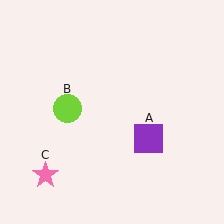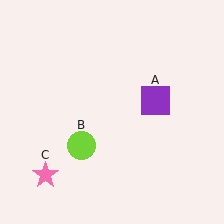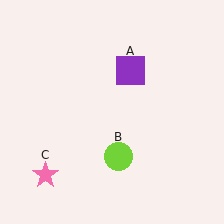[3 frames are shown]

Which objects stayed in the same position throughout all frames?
Pink star (object C) remained stationary.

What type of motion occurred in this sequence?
The purple square (object A), lime circle (object B) rotated counterclockwise around the center of the scene.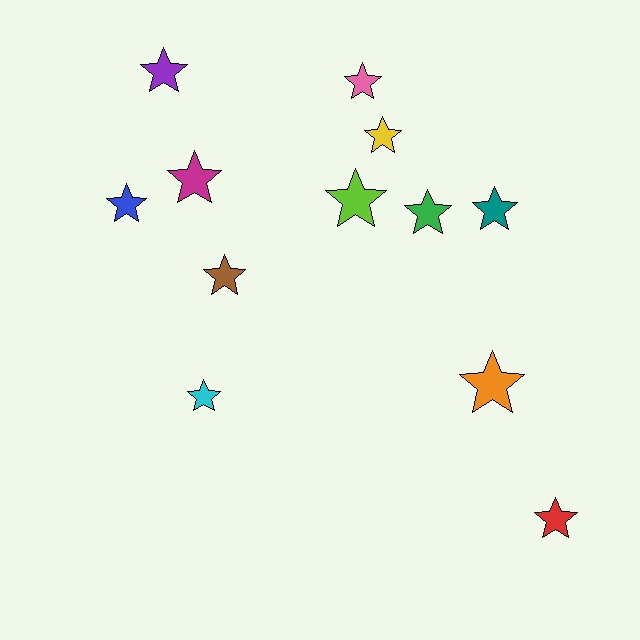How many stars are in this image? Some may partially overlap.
There are 12 stars.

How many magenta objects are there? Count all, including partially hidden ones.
There is 1 magenta object.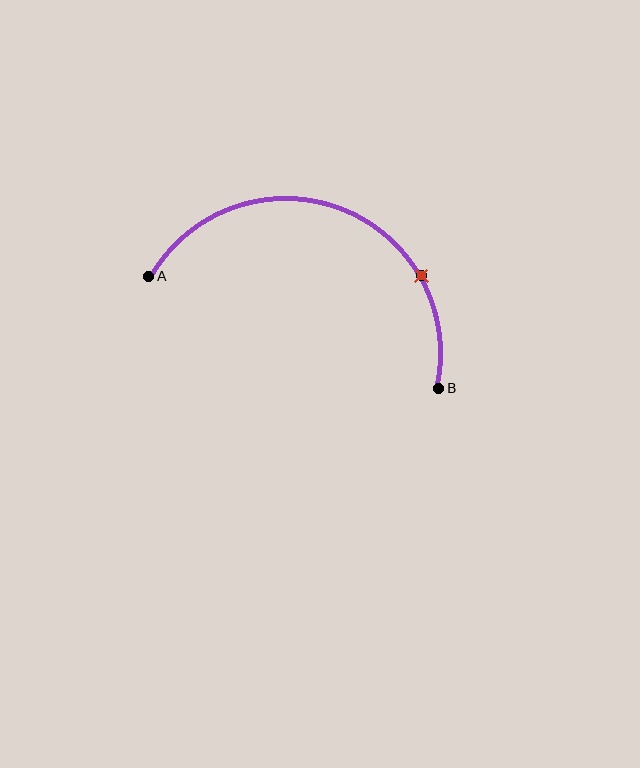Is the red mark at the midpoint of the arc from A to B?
No. The red mark lies on the arc but is closer to endpoint B. The arc midpoint would be at the point on the curve equidistant along the arc from both A and B.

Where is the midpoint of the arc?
The arc midpoint is the point on the curve farthest from the straight line joining A and B. It sits above that line.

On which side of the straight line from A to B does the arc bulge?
The arc bulges above the straight line connecting A and B.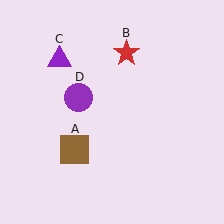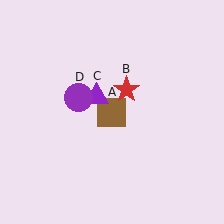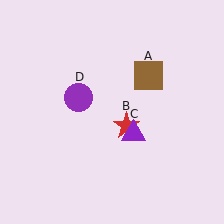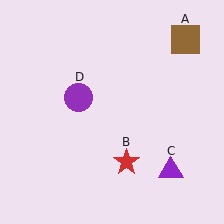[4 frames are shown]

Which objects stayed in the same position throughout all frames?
Purple circle (object D) remained stationary.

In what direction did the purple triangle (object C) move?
The purple triangle (object C) moved down and to the right.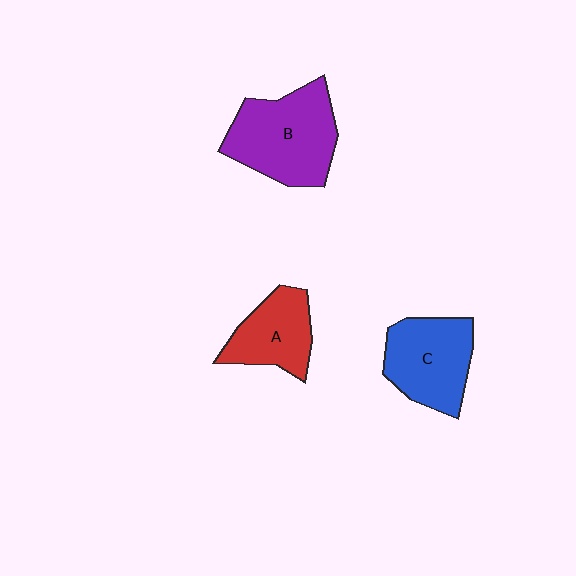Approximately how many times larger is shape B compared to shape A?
Approximately 1.6 times.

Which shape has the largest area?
Shape B (purple).